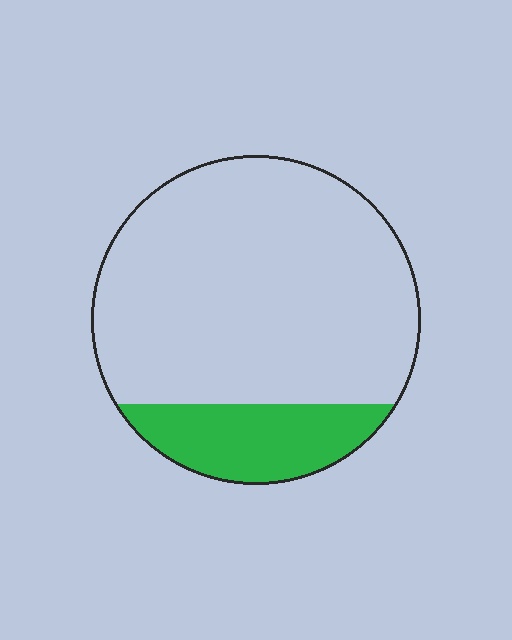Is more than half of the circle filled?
No.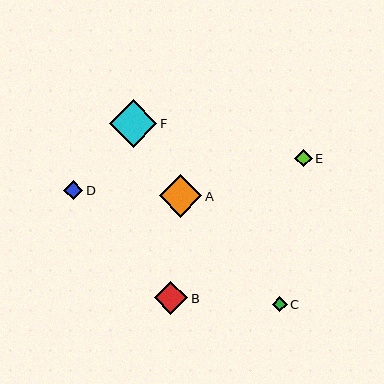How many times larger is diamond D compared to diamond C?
Diamond D is approximately 1.3 times the size of diamond C.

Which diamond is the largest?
Diamond F is the largest with a size of approximately 47 pixels.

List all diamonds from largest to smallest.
From largest to smallest: F, A, B, D, E, C.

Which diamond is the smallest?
Diamond C is the smallest with a size of approximately 15 pixels.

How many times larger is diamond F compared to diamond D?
Diamond F is approximately 2.4 times the size of diamond D.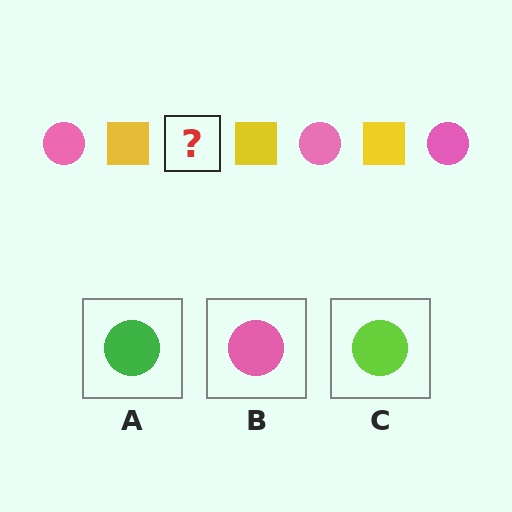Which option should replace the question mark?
Option B.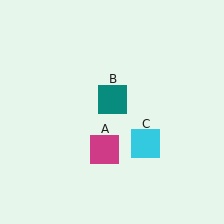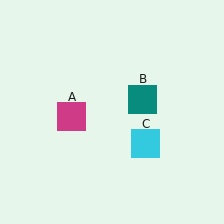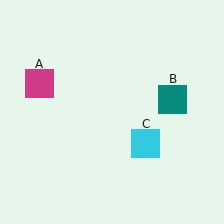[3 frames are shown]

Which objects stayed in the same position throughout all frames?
Cyan square (object C) remained stationary.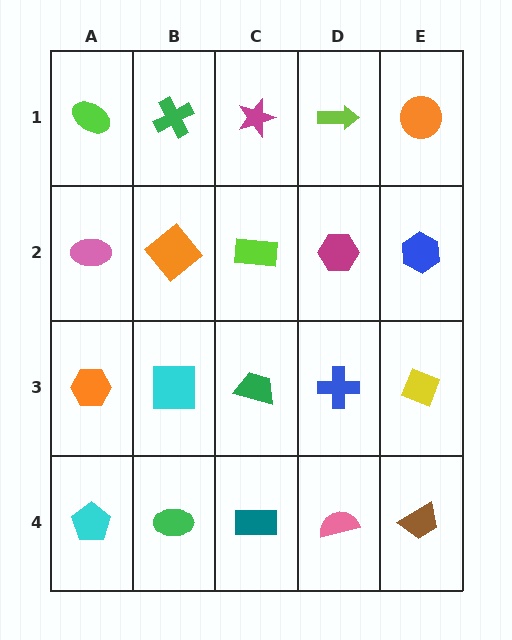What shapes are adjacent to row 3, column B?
An orange diamond (row 2, column B), a green ellipse (row 4, column B), an orange hexagon (row 3, column A), a green trapezoid (row 3, column C).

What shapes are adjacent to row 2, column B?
A green cross (row 1, column B), a cyan square (row 3, column B), a pink ellipse (row 2, column A), a lime rectangle (row 2, column C).